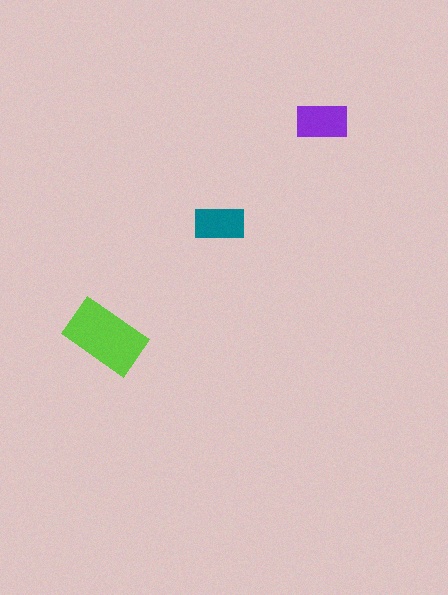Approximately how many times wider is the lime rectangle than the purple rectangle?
About 1.5 times wider.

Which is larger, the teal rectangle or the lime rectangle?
The lime one.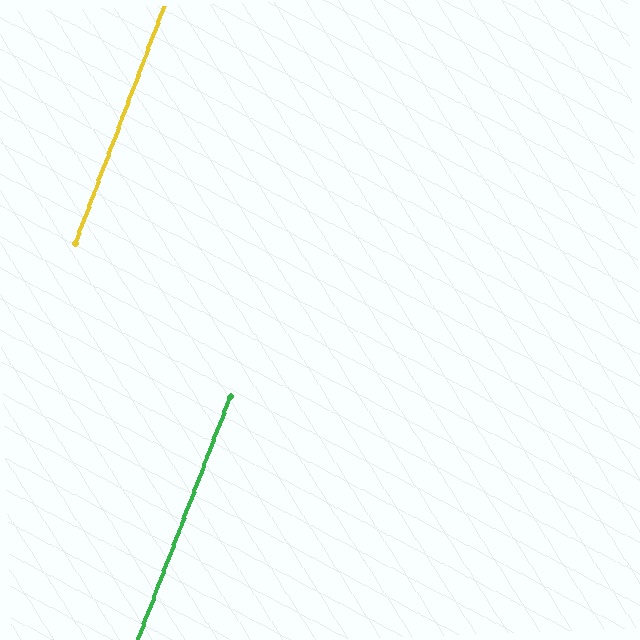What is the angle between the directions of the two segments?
Approximately 0 degrees.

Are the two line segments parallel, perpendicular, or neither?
Parallel — their directions differ by only 0.4°.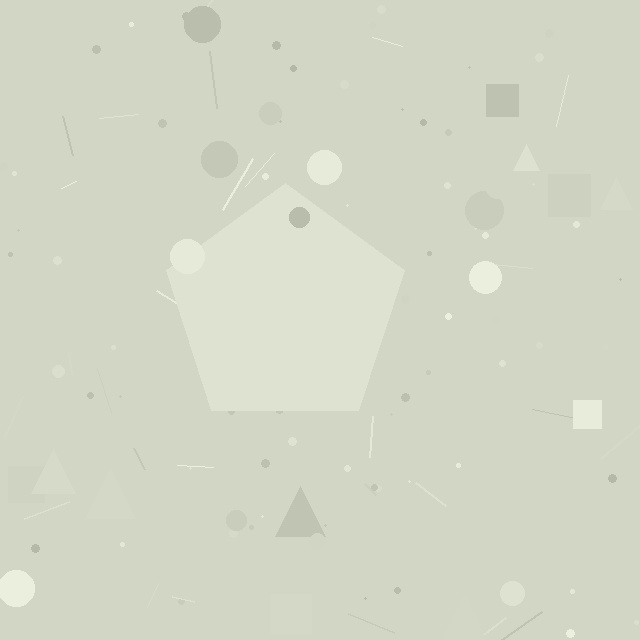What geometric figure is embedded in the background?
A pentagon is embedded in the background.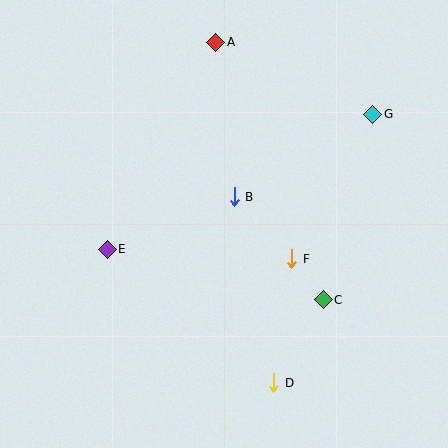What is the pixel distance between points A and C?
The distance between A and C is 279 pixels.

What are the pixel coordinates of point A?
Point A is at (216, 42).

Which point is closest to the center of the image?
Point B at (234, 197) is closest to the center.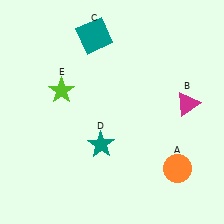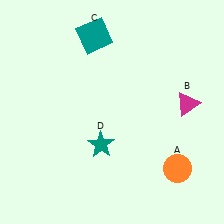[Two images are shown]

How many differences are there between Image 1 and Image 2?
There is 1 difference between the two images.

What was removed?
The lime star (E) was removed in Image 2.